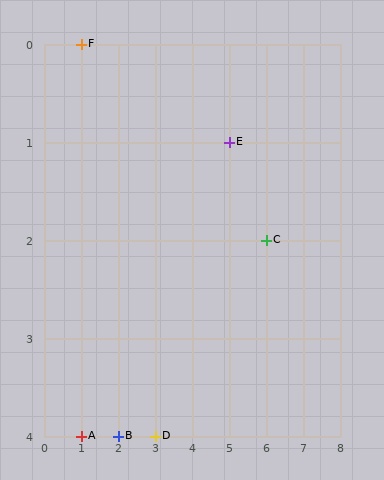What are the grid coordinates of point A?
Point A is at grid coordinates (1, 4).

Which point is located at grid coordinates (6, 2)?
Point C is at (6, 2).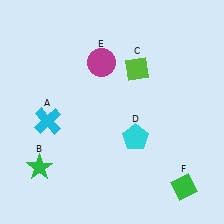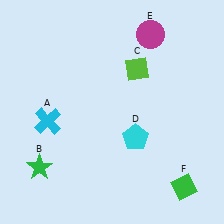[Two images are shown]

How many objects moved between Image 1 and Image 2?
1 object moved between the two images.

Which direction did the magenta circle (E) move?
The magenta circle (E) moved right.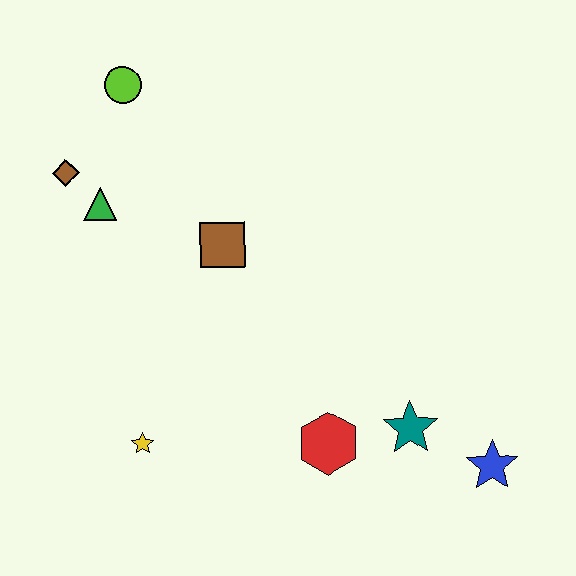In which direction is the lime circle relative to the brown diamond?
The lime circle is above the brown diamond.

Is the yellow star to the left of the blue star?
Yes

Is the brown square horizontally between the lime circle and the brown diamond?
No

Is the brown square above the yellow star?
Yes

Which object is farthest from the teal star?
The lime circle is farthest from the teal star.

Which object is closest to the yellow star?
The red hexagon is closest to the yellow star.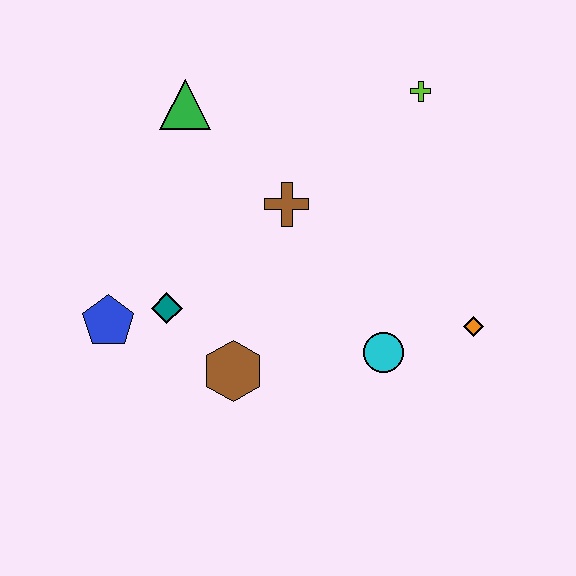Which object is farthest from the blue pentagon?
The lime cross is farthest from the blue pentagon.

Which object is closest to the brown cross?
The green triangle is closest to the brown cross.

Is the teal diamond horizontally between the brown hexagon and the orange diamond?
No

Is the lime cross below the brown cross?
No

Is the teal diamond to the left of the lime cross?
Yes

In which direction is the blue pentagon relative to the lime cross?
The blue pentagon is to the left of the lime cross.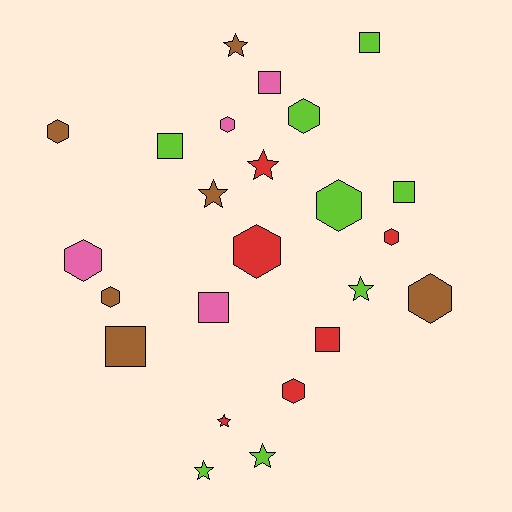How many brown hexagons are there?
There are 3 brown hexagons.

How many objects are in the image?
There are 24 objects.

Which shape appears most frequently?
Hexagon, with 10 objects.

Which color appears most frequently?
Lime, with 8 objects.